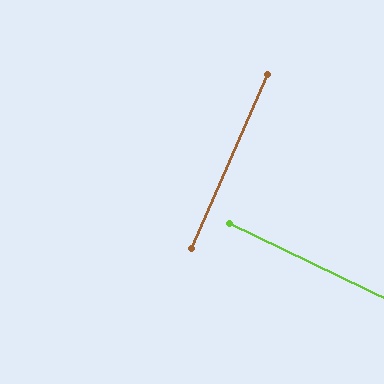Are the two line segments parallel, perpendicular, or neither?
Perpendicular — they meet at approximately 88°.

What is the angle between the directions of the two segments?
Approximately 88 degrees.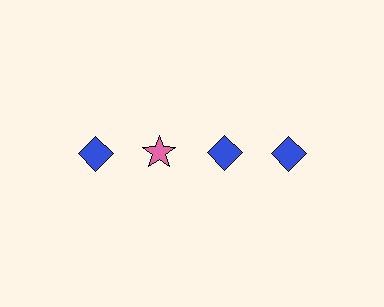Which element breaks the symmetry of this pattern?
The pink star in the top row, second from left column breaks the symmetry. All other shapes are blue diamonds.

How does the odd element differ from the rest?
It differs in both color (pink instead of blue) and shape (star instead of diamond).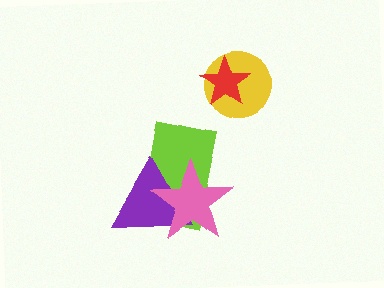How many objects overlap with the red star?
1 object overlaps with the red star.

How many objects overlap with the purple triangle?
2 objects overlap with the purple triangle.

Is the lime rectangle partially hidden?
Yes, it is partially covered by another shape.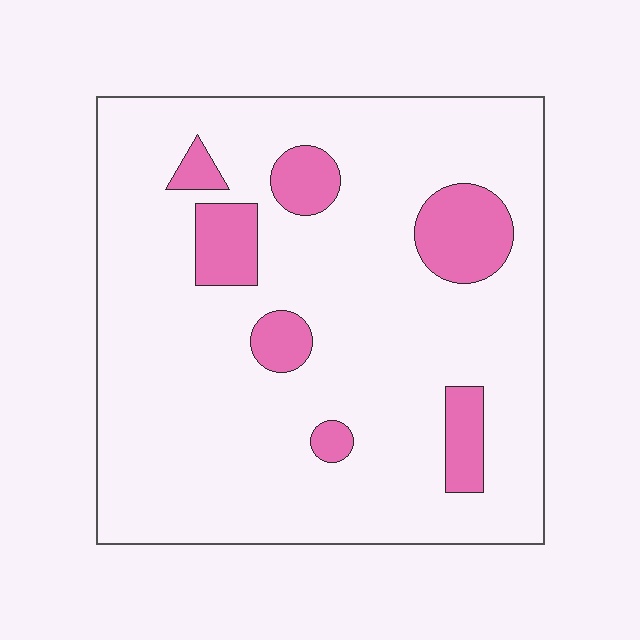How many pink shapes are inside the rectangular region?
7.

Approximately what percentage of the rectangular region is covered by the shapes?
Approximately 15%.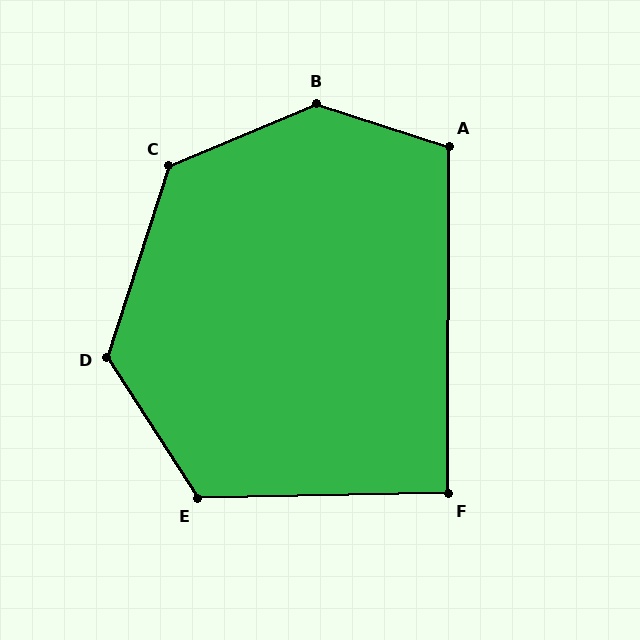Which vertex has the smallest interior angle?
F, at approximately 91 degrees.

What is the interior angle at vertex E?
Approximately 122 degrees (obtuse).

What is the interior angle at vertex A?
Approximately 108 degrees (obtuse).